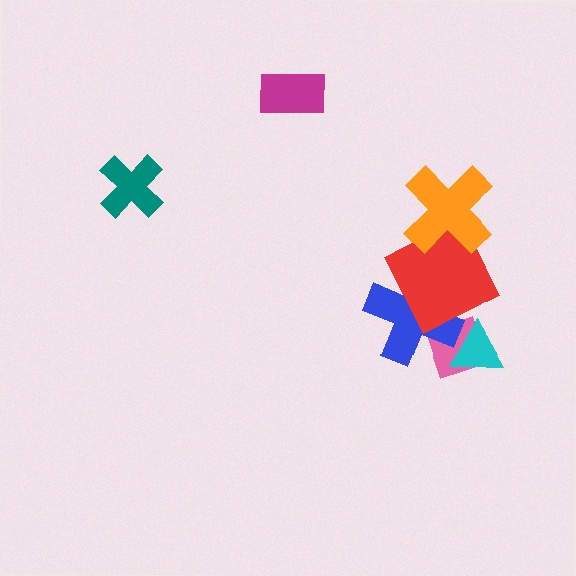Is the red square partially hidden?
Yes, it is partially covered by another shape.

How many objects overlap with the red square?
2 objects overlap with the red square.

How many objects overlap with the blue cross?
2 objects overlap with the blue cross.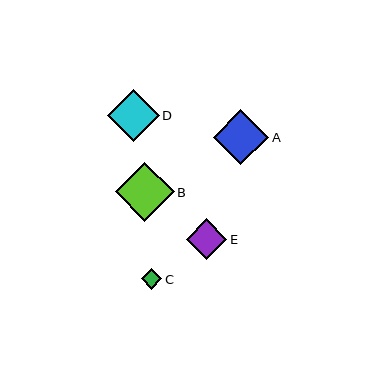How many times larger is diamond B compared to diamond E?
Diamond B is approximately 1.5 times the size of diamond E.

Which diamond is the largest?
Diamond B is the largest with a size of approximately 59 pixels.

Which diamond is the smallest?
Diamond C is the smallest with a size of approximately 21 pixels.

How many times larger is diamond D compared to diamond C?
Diamond D is approximately 2.5 times the size of diamond C.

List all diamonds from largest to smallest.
From largest to smallest: B, A, D, E, C.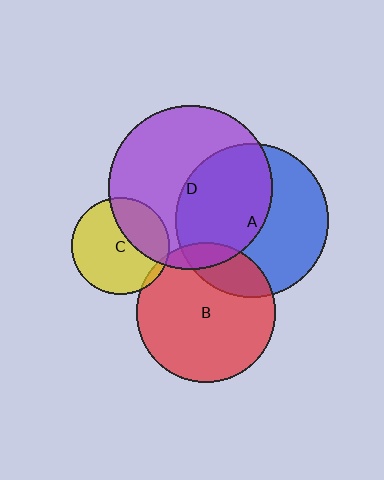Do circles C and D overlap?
Yes.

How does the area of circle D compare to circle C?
Approximately 2.8 times.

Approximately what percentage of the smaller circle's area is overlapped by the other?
Approximately 30%.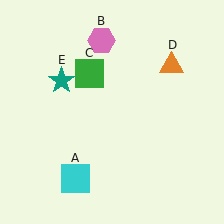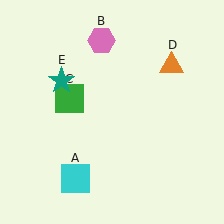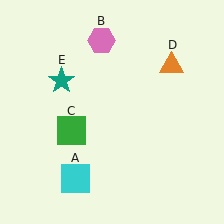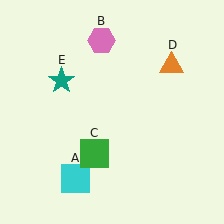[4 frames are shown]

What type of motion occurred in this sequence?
The green square (object C) rotated counterclockwise around the center of the scene.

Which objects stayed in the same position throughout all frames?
Cyan square (object A) and pink hexagon (object B) and orange triangle (object D) and teal star (object E) remained stationary.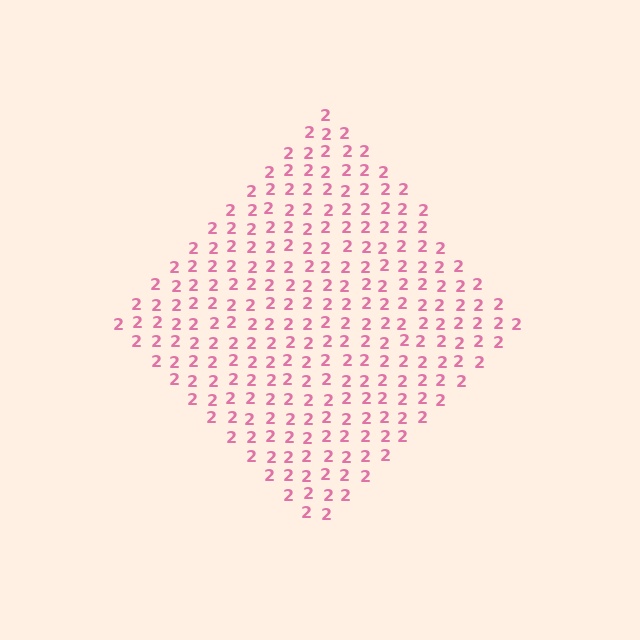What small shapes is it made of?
It is made of small digit 2's.